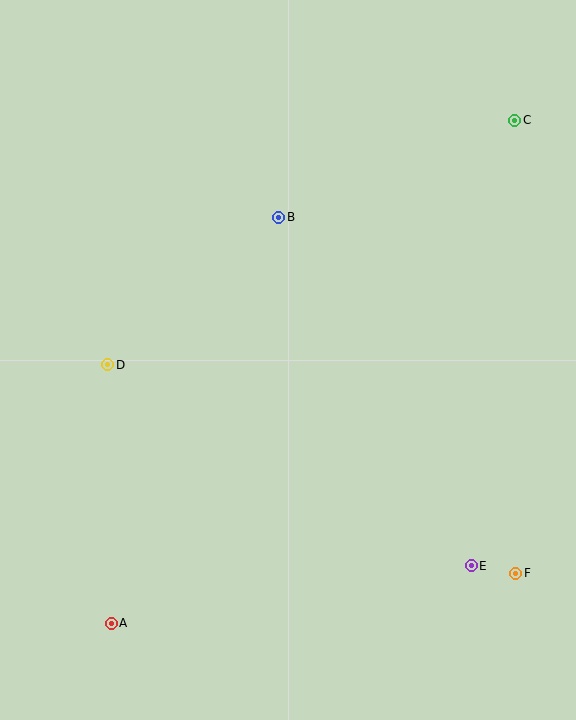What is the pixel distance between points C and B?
The distance between C and B is 255 pixels.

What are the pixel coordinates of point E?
Point E is at (471, 566).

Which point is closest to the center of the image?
Point B at (279, 217) is closest to the center.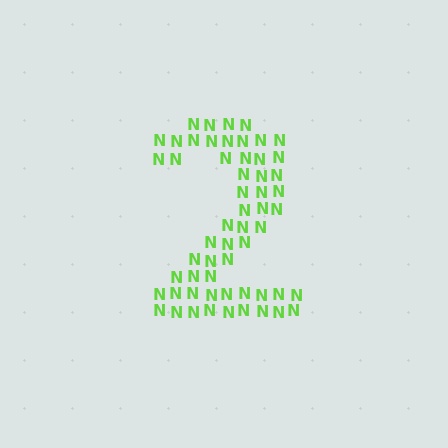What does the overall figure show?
The overall figure shows the digit 2.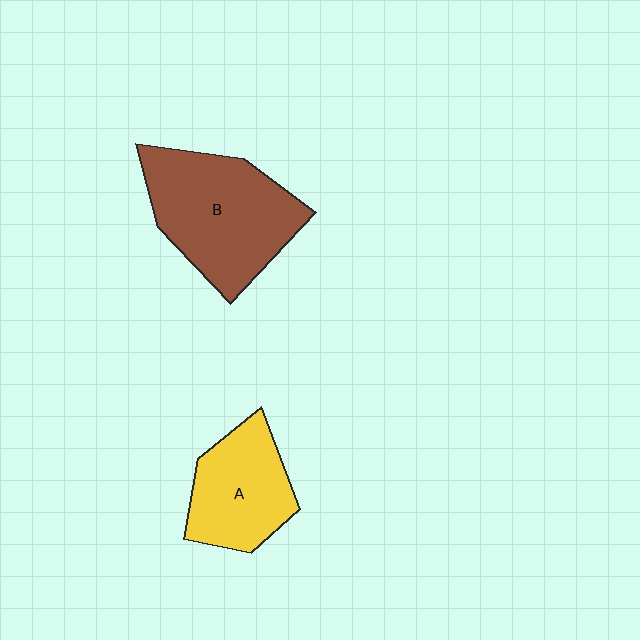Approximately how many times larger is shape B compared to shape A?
Approximately 1.5 times.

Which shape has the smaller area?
Shape A (yellow).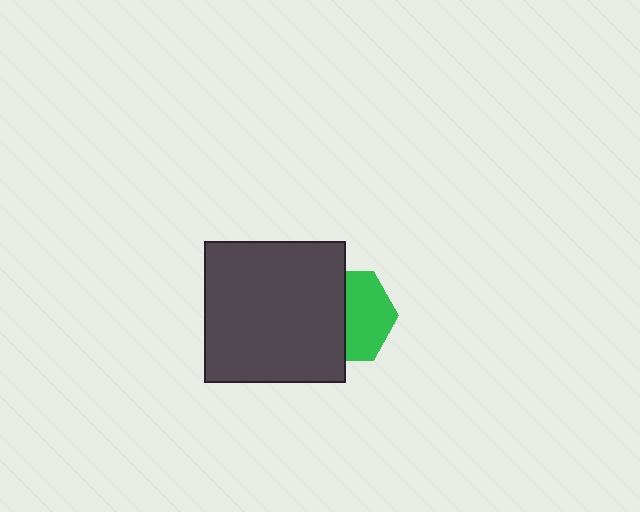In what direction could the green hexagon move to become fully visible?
The green hexagon could move right. That would shift it out from behind the dark gray square entirely.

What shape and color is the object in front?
The object in front is a dark gray square.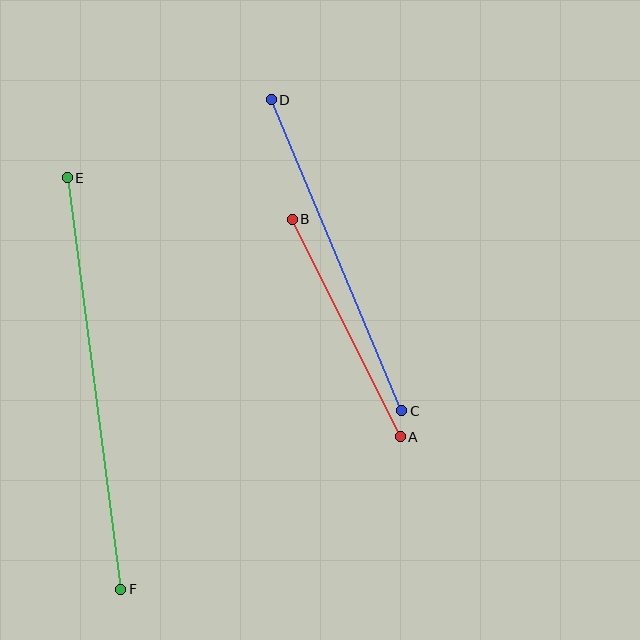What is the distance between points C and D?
The distance is approximately 337 pixels.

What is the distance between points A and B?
The distance is approximately 243 pixels.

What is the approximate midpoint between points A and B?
The midpoint is at approximately (346, 328) pixels.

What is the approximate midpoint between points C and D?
The midpoint is at approximately (337, 255) pixels.